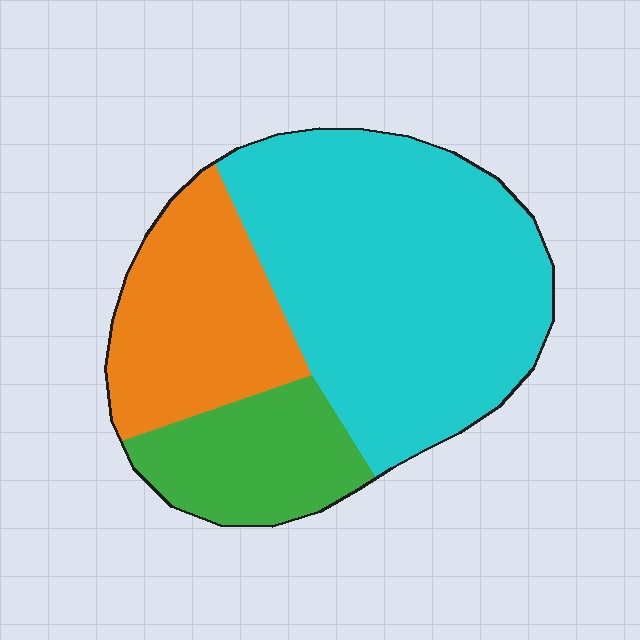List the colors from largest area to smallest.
From largest to smallest: cyan, orange, green.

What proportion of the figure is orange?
Orange takes up between a quarter and a half of the figure.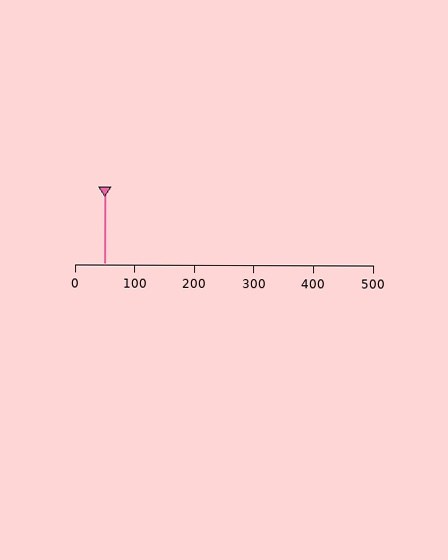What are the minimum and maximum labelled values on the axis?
The axis runs from 0 to 500.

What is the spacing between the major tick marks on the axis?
The major ticks are spaced 100 apart.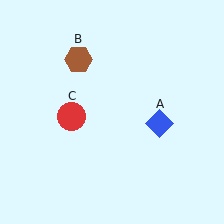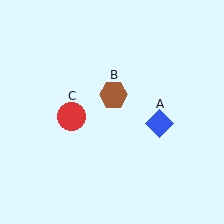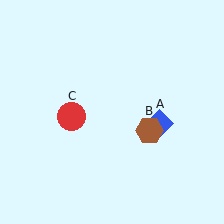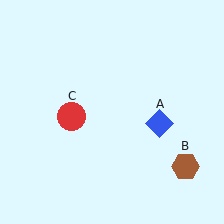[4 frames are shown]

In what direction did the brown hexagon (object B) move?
The brown hexagon (object B) moved down and to the right.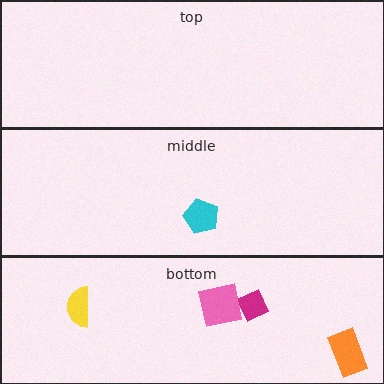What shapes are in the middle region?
The cyan pentagon.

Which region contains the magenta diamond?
The bottom region.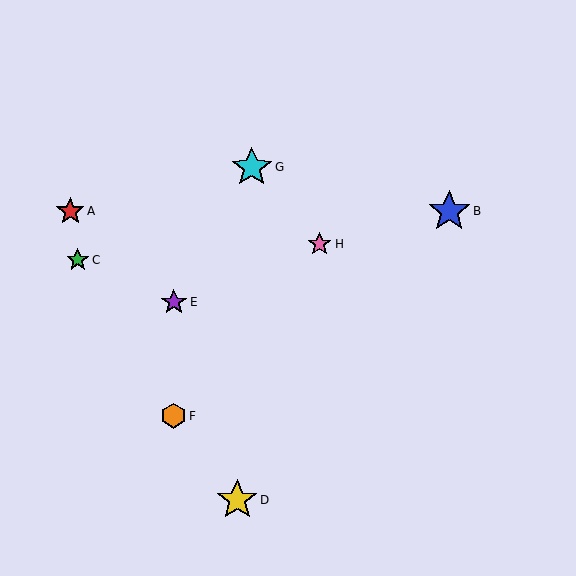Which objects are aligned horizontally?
Objects A, B are aligned horizontally.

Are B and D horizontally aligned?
No, B is at y≈211 and D is at y≈500.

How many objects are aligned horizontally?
2 objects (A, B) are aligned horizontally.